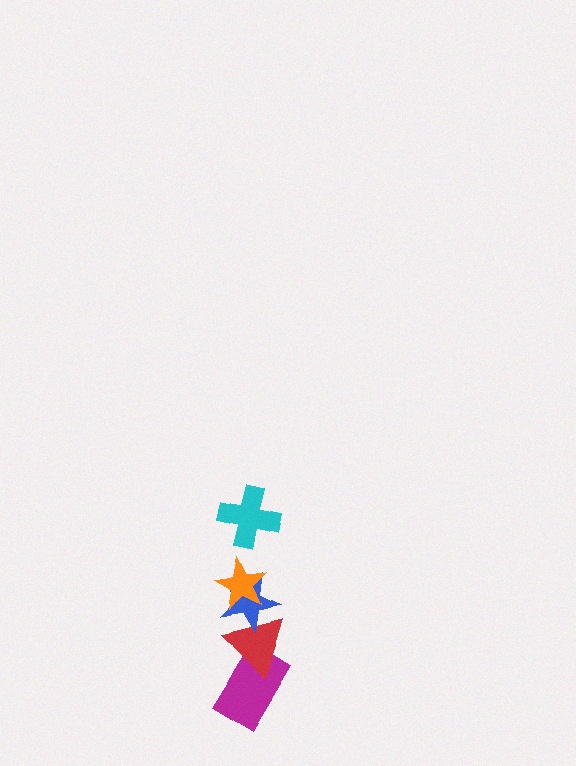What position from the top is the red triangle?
The red triangle is 4th from the top.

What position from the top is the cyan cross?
The cyan cross is 1st from the top.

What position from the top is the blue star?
The blue star is 3rd from the top.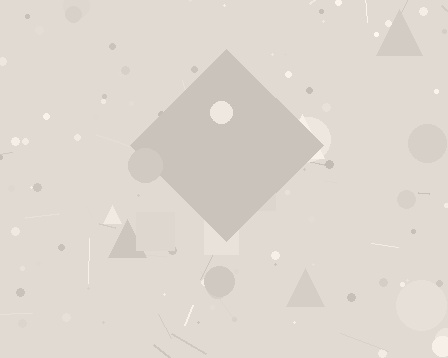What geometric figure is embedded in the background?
A diamond is embedded in the background.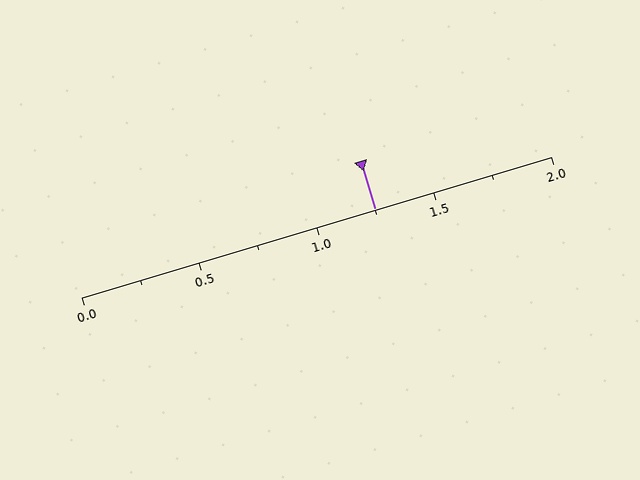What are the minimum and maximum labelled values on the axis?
The axis runs from 0.0 to 2.0.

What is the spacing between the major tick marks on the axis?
The major ticks are spaced 0.5 apart.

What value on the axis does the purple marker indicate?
The marker indicates approximately 1.25.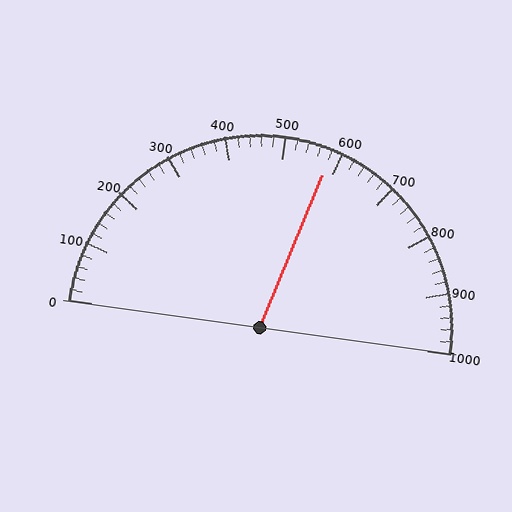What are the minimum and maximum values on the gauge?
The gauge ranges from 0 to 1000.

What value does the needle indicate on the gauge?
The needle indicates approximately 580.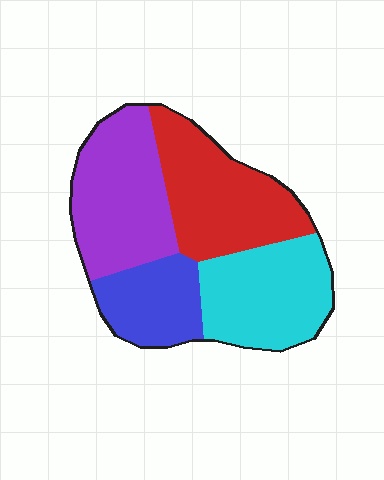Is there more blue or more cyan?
Cyan.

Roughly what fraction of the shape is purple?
Purple covers around 30% of the shape.